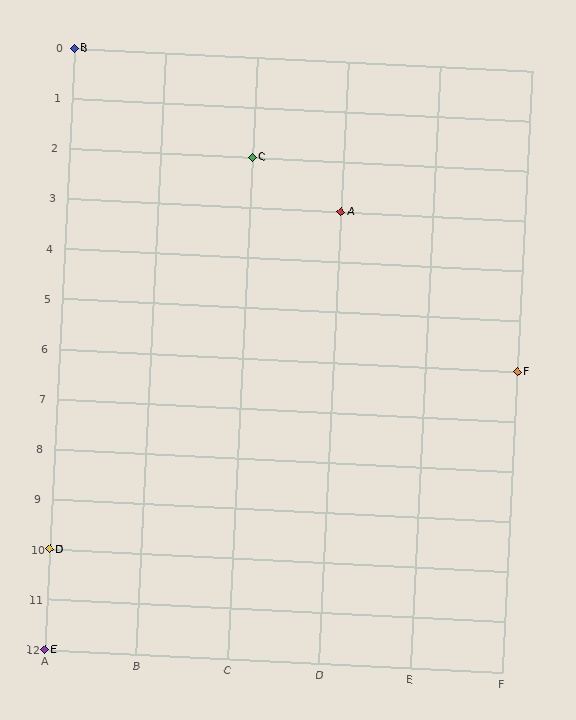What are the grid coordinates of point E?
Point E is at grid coordinates (A, 12).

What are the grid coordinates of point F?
Point F is at grid coordinates (F, 6).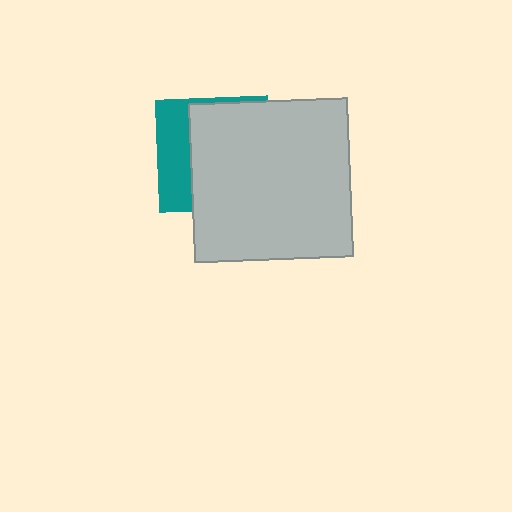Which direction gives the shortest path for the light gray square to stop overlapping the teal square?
Moving right gives the shortest separation.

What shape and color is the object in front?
The object in front is a light gray square.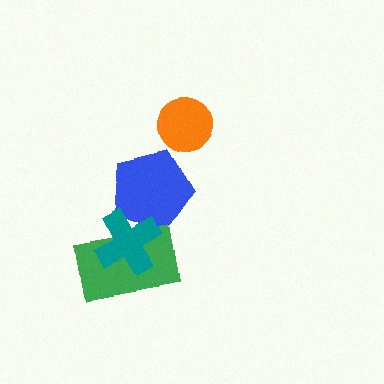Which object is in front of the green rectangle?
The teal cross is in front of the green rectangle.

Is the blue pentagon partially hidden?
Yes, it is partially covered by another shape.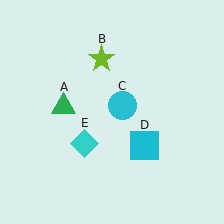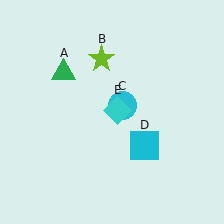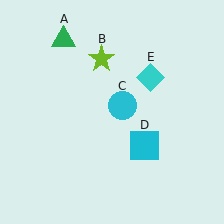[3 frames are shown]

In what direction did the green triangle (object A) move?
The green triangle (object A) moved up.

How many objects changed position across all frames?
2 objects changed position: green triangle (object A), cyan diamond (object E).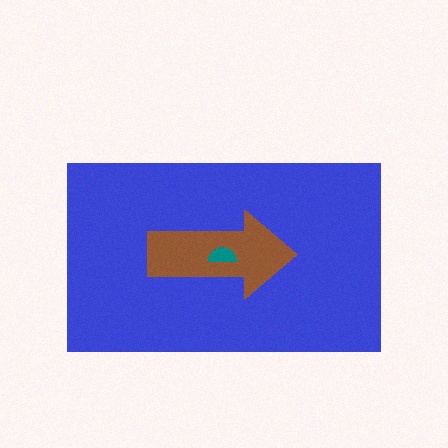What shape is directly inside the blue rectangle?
The brown arrow.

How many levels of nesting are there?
3.